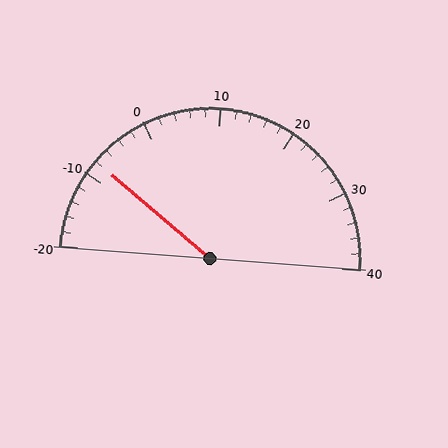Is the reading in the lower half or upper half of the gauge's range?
The reading is in the lower half of the range (-20 to 40).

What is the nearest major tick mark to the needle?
The nearest major tick mark is -10.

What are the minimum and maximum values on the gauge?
The gauge ranges from -20 to 40.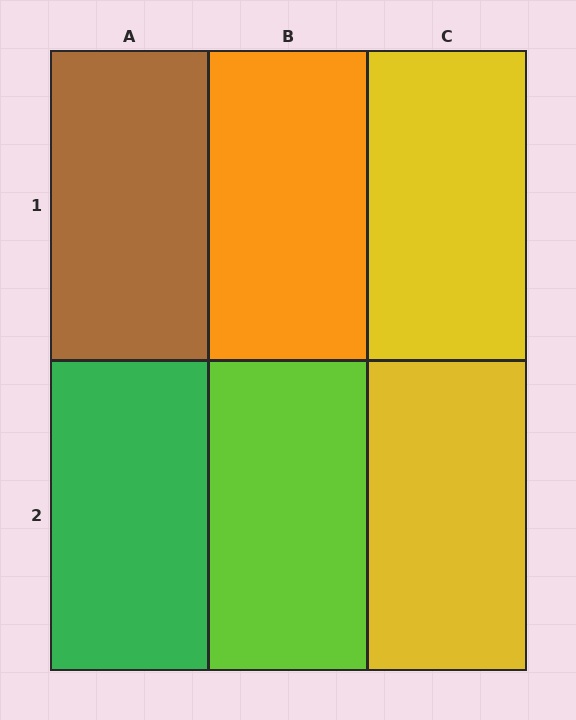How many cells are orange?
1 cell is orange.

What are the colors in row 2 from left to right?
Green, lime, yellow.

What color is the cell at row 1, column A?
Brown.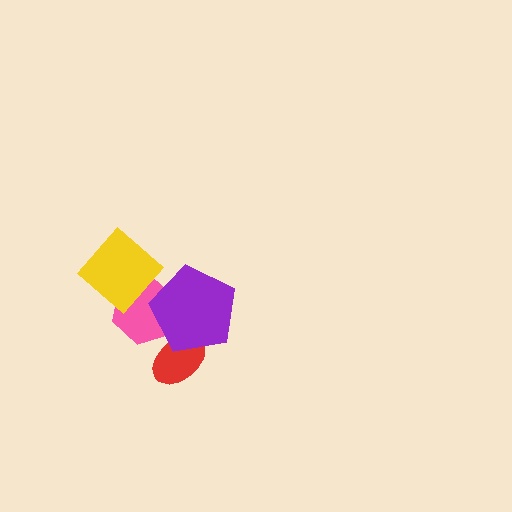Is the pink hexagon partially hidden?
Yes, it is partially covered by another shape.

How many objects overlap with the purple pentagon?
2 objects overlap with the purple pentagon.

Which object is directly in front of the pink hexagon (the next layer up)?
The purple pentagon is directly in front of the pink hexagon.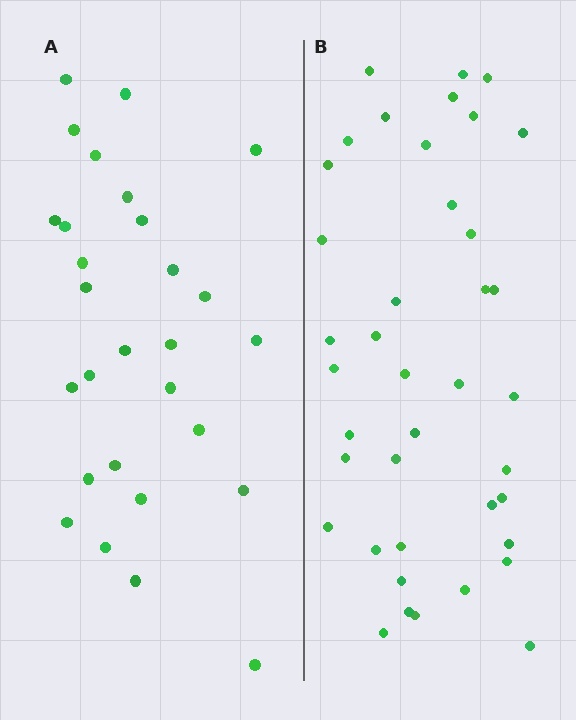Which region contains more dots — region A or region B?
Region B (the right region) has more dots.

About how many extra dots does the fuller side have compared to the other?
Region B has roughly 12 or so more dots than region A.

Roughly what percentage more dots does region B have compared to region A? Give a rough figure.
About 45% more.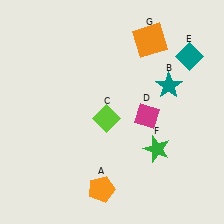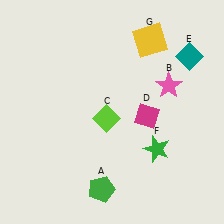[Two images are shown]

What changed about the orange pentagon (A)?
In Image 1, A is orange. In Image 2, it changed to green.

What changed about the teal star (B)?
In Image 1, B is teal. In Image 2, it changed to pink.